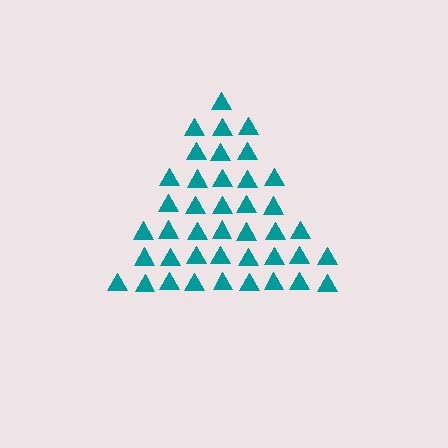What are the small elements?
The small elements are triangles.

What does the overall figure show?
The overall figure shows a triangle.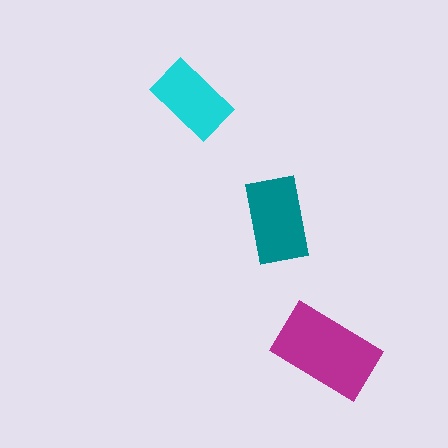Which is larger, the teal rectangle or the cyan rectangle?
The teal one.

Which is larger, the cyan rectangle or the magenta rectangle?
The magenta one.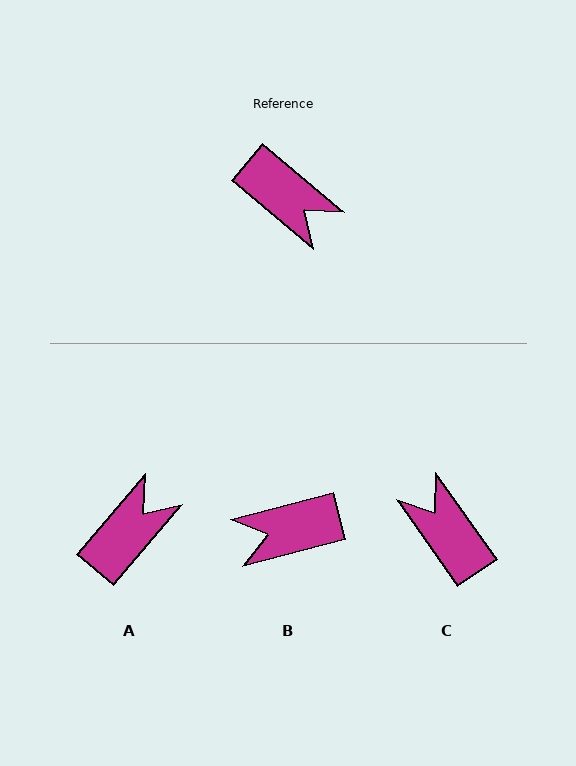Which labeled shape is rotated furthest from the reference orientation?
C, about 165 degrees away.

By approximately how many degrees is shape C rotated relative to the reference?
Approximately 165 degrees counter-clockwise.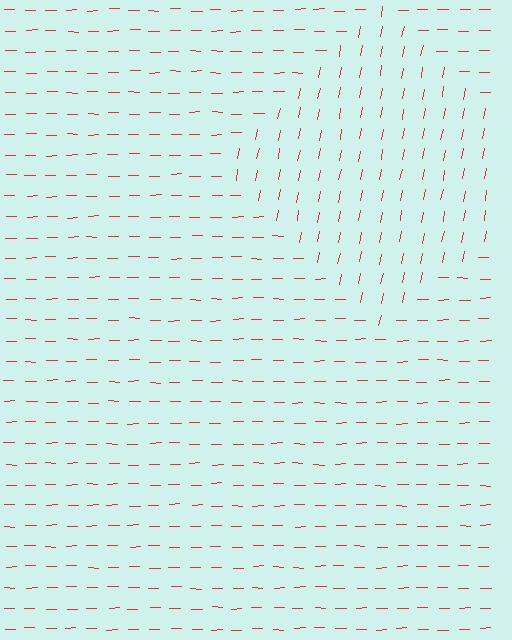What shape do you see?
I see a diamond.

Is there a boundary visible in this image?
Yes, there is a texture boundary formed by a change in line orientation.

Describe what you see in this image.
The image is filled with small red line segments. A diamond region in the image has lines oriented differently from the surrounding lines, creating a visible texture boundary.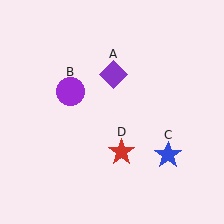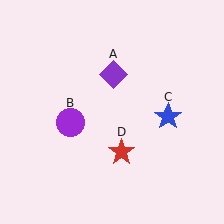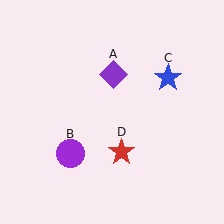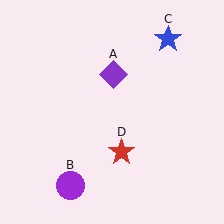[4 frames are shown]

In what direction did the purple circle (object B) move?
The purple circle (object B) moved down.